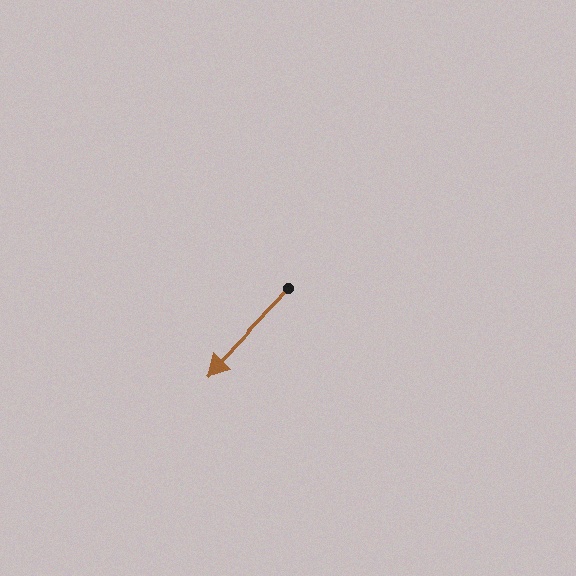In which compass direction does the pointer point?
Southwest.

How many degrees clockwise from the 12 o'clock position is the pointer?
Approximately 223 degrees.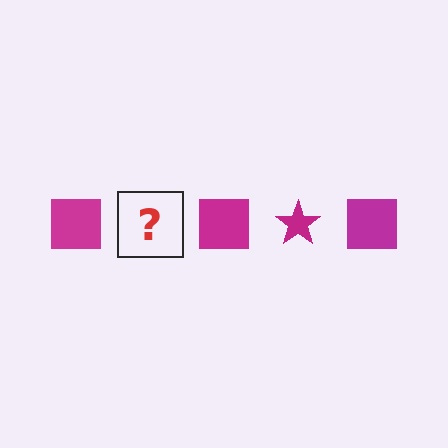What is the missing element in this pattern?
The missing element is a magenta star.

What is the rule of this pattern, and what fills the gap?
The rule is that the pattern cycles through square, star shapes in magenta. The gap should be filled with a magenta star.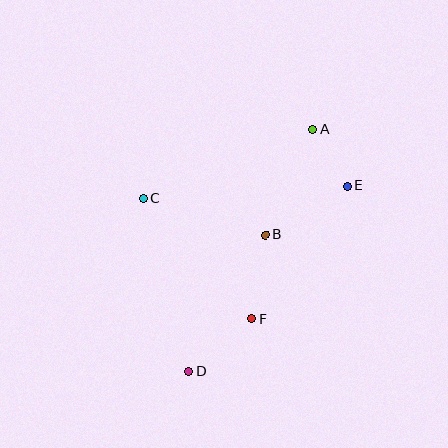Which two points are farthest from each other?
Points A and D are farthest from each other.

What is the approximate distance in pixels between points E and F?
The distance between E and F is approximately 163 pixels.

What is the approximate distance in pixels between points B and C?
The distance between B and C is approximately 128 pixels.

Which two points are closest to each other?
Points A and E are closest to each other.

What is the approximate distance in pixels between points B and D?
The distance between B and D is approximately 157 pixels.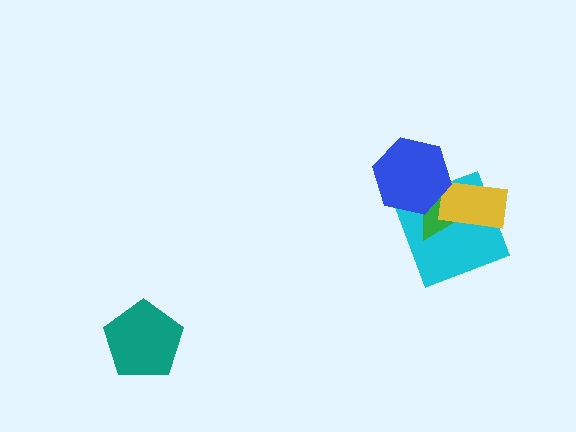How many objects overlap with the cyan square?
3 objects overlap with the cyan square.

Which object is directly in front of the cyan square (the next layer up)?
The green triangle is directly in front of the cyan square.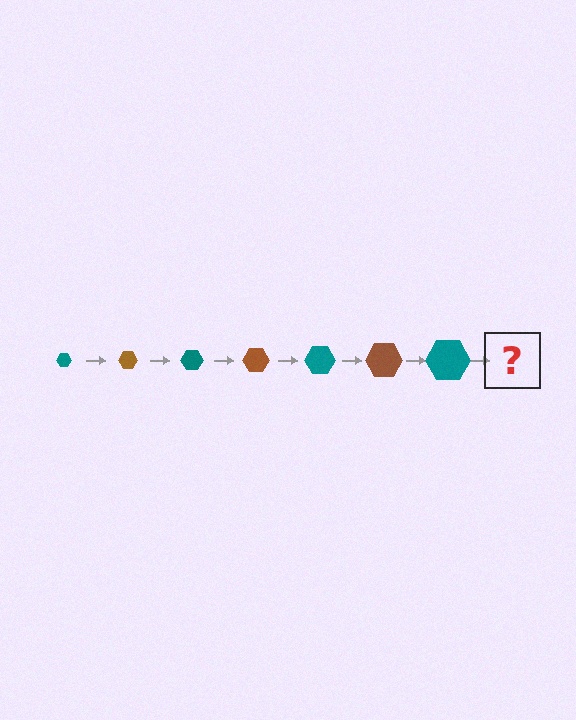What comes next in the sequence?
The next element should be a brown hexagon, larger than the previous one.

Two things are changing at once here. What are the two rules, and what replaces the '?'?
The two rules are that the hexagon grows larger each step and the color cycles through teal and brown. The '?' should be a brown hexagon, larger than the previous one.